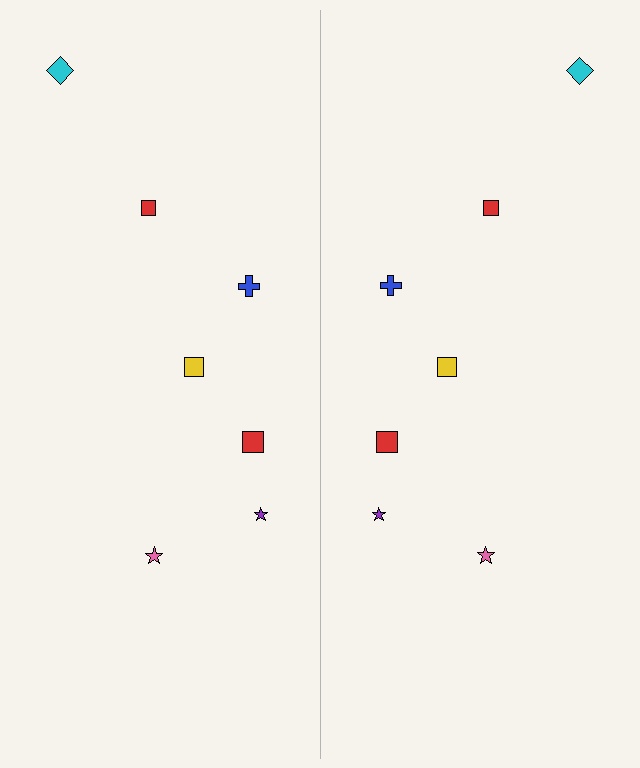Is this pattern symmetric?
Yes, this pattern has bilateral (reflection) symmetry.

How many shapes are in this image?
There are 14 shapes in this image.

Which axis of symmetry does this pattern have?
The pattern has a vertical axis of symmetry running through the center of the image.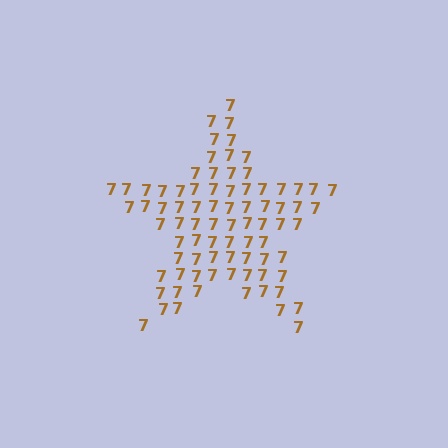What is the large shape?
The large shape is a star.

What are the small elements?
The small elements are digit 7's.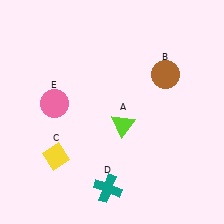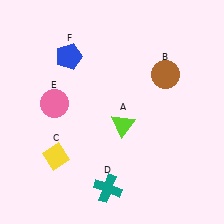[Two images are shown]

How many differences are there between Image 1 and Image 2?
There is 1 difference between the two images.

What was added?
A blue pentagon (F) was added in Image 2.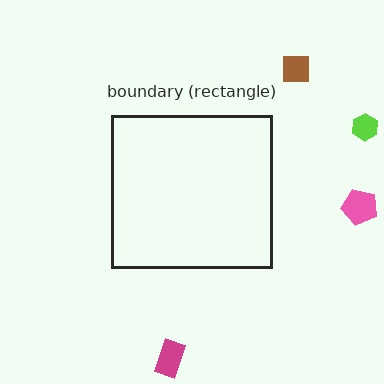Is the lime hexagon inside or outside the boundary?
Outside.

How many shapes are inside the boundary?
0 inside, 4 outside.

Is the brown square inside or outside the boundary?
Outside.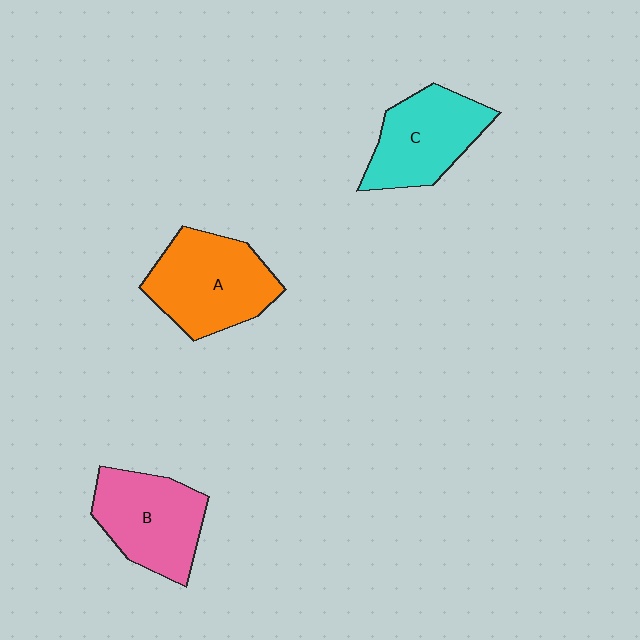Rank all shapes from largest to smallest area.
From largest to smallest: A (orange), B (pink), C (cyan).